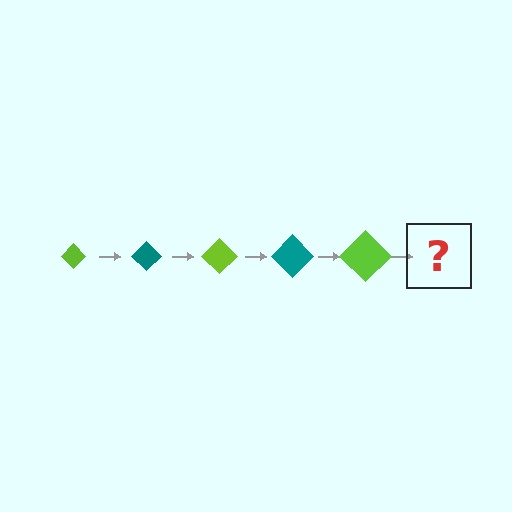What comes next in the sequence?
The next element should be a teal diamond, larger than the previous one.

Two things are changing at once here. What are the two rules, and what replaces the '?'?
The two rules are that the diamond grows larger each step and the color cycles through lime and teal. The '?' should be a teal diamond, larger than the previous one.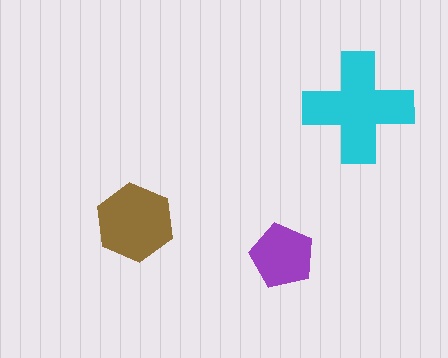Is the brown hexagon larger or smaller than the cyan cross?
Smaller.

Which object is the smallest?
The purple pentagon.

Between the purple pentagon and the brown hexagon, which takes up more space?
The brown hexagon.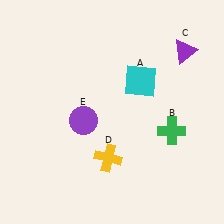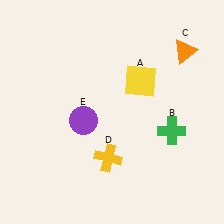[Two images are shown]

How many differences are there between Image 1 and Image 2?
There are 2 differences between the two images.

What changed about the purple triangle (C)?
In Image 1, C is purple. In Image 2, it changed to orange.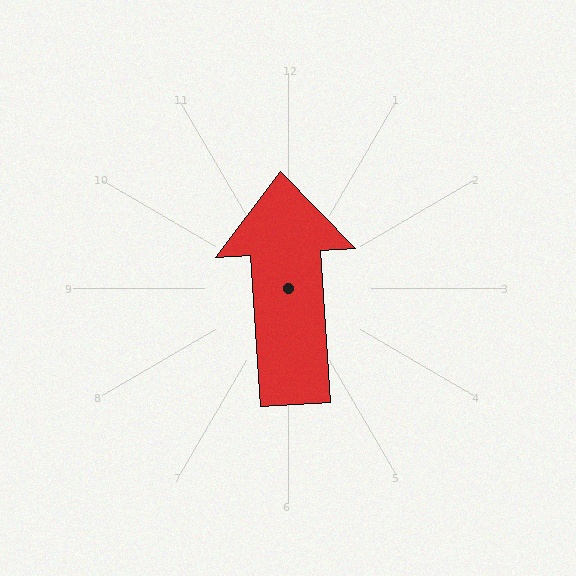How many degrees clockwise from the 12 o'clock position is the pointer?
Approximately 356 degrees.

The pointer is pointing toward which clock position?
Roughly 12 o'clock.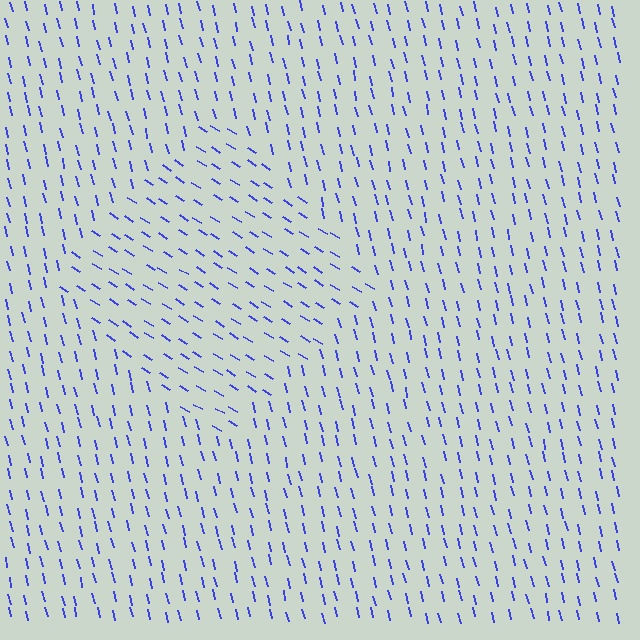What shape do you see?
I see a diamond.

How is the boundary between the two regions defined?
The boundary is defined purely by a change in line orientation (approximately 45 degrees difference). All lines are the same color and thickness.